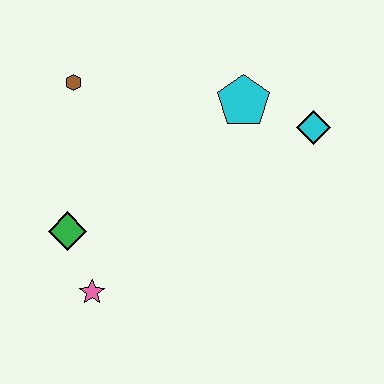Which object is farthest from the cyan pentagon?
The pink star is farthest from the cyan pentagon.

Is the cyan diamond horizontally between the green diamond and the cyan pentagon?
No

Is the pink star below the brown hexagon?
Yes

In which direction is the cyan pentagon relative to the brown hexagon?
The cyan pentagon is to the right of the brown hexagon.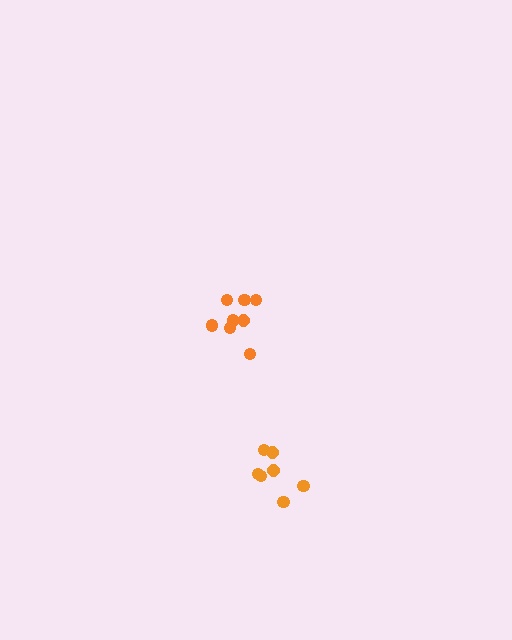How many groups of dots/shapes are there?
There are 2 groups.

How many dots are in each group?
Group 1: 8 dots, Group 2: 7 dots (15 total).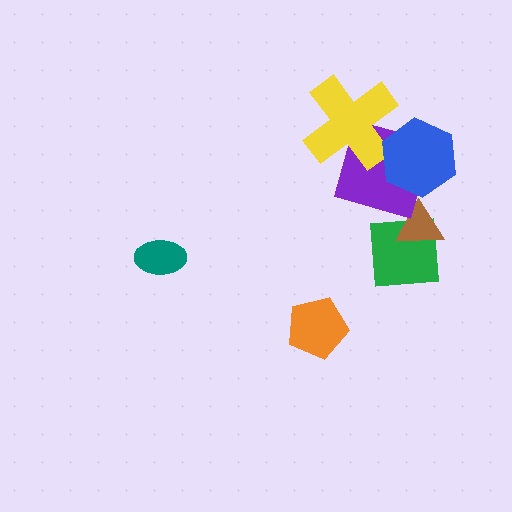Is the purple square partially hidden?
Yes, it is partially covered by another shape.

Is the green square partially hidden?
Yes, it is partially covered by another shape.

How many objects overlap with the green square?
1 object overlaps with the green square.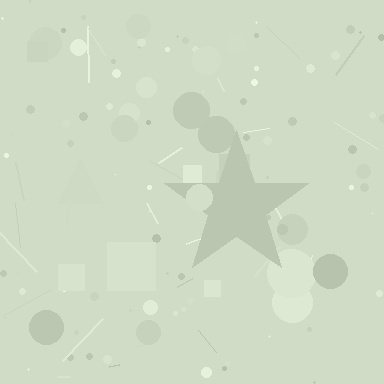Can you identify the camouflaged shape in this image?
The camouflaged shape is a star.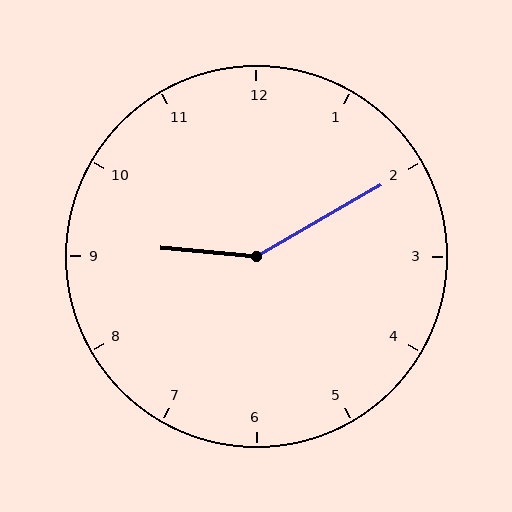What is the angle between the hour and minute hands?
Approximately 145 degrees.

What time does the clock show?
9:10.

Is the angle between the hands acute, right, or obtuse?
It is obtuse.